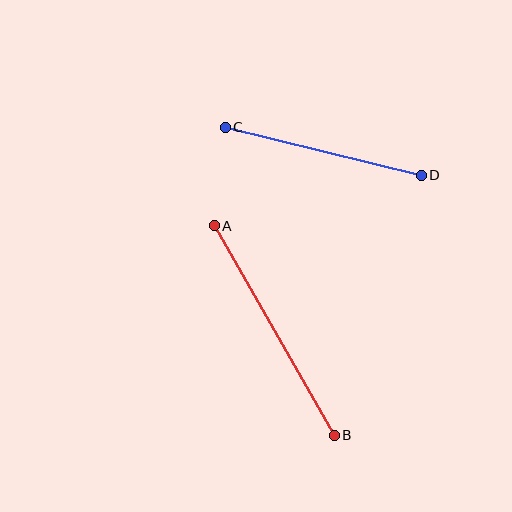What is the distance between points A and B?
The distance is approximately 241 pixels.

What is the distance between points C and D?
The distance is approximately 202 pixels.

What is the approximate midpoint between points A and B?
The midpoint is at approximately (274, 330) pixels.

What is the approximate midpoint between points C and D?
The midpoint is at approximately (323, 151) pixels.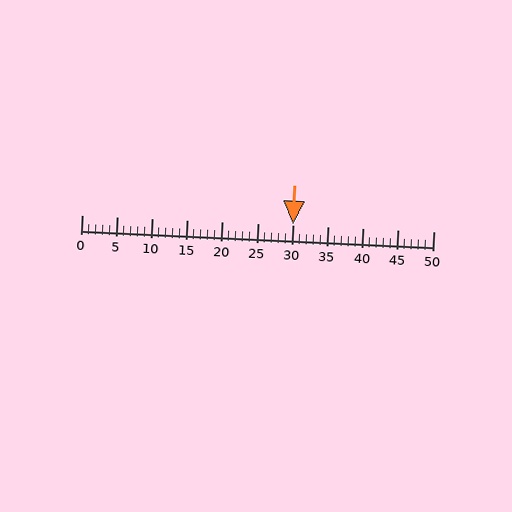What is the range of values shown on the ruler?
The ruler shows values from 0 to 50.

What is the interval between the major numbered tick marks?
The major tick marks are spaced 5 units apart.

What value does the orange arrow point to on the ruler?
The orange arrow points to approximately 30.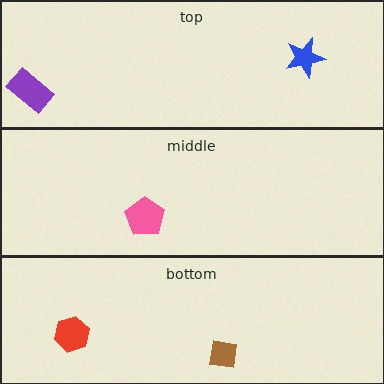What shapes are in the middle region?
The pink pentagon.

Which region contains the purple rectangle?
The top region.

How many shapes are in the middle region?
1.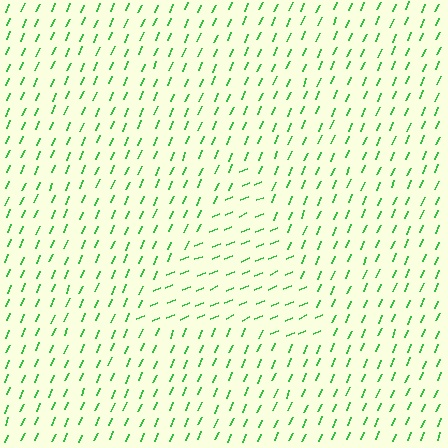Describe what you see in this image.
The image is filled with small green line segments. A triangle region in the image has lines oriented differently from the surrounding lines, creating a visible texture boundary.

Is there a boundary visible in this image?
Yes, there is a texture boundary formed by a change in line orientation.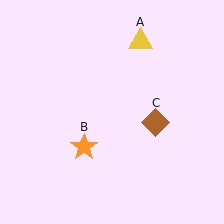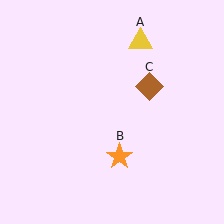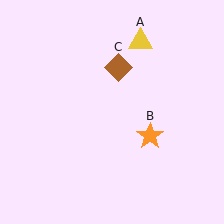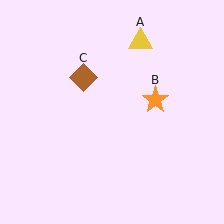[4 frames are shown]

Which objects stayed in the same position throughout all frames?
Yellow triangle (object A) remained stationary.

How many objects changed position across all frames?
2 objects changed position: orange star (object B), brown diamond (object C).